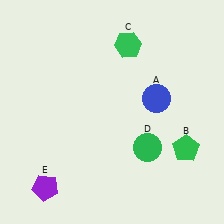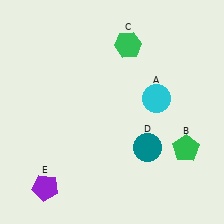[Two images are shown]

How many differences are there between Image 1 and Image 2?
There are 2 differences between the two images.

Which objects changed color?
A changed from blue to cyan. D changed from green to teal.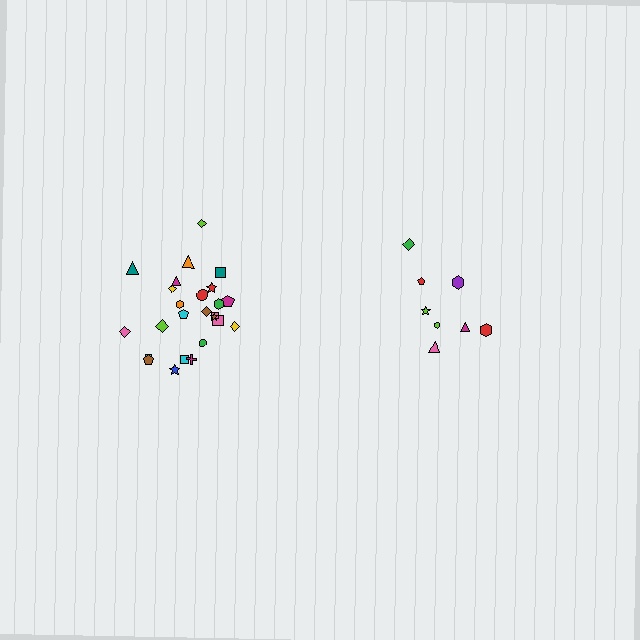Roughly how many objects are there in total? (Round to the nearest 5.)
Roughly 35 objects in total.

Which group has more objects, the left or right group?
The left group.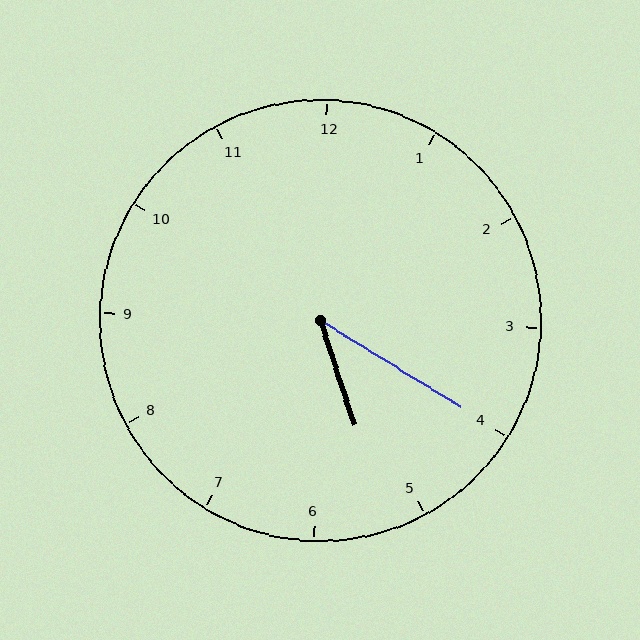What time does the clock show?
5:20.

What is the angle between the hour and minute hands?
Approximately 40 degrees.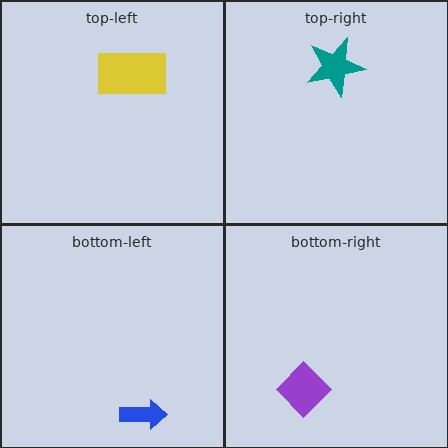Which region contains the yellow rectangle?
The top-left region.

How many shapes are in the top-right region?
1.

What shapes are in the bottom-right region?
The purple diamond.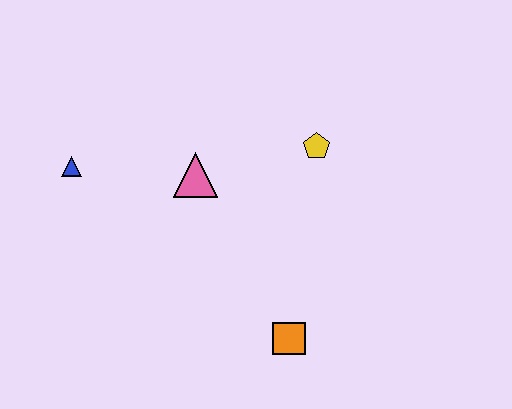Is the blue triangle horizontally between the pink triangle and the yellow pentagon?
No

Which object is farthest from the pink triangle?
The orange square is farthest from the pink triangle.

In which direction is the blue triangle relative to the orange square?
The blue triangle is to the left of the orange square.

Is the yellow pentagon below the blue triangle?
No